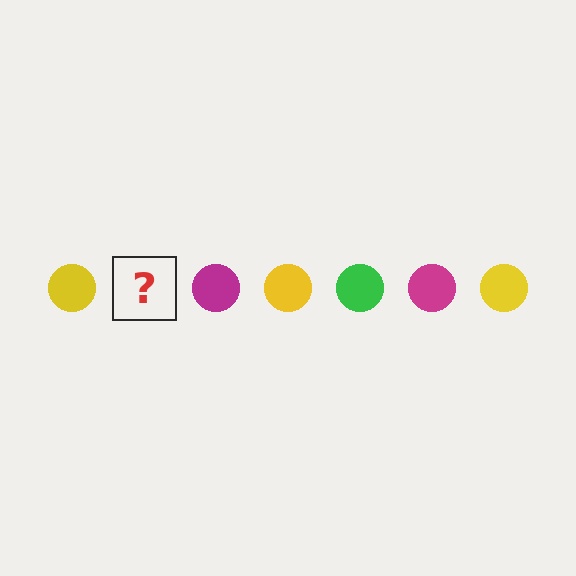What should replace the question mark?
The question mark should be replaced with a green circle.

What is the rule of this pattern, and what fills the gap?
The rule is that the pattern cycles through yellow, green, magenta circles. The gap should be filled with a green circle.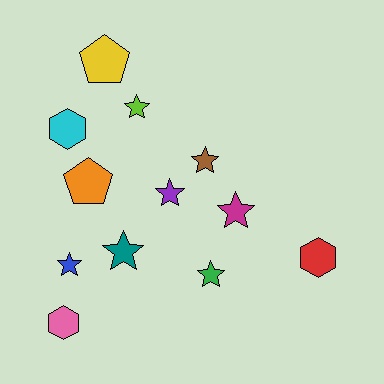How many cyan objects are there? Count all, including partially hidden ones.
There is 1 cyan object.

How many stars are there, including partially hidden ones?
There are 7 stars.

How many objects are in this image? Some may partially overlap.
There are 12 objects.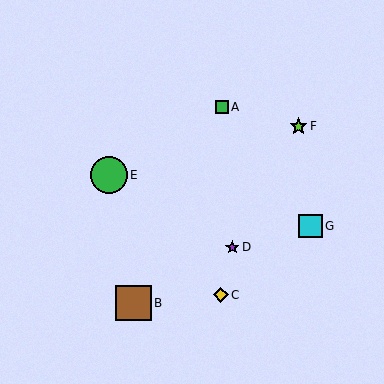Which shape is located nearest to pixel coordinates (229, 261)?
The purple star (labeled D) at (232, 247) is nearest to that location.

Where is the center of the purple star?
The center of the purple star is at (232, 247).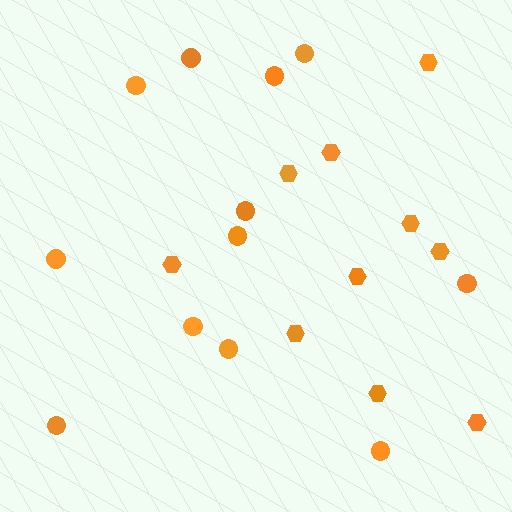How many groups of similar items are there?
There are 2 groups: one group of circles (12) and one group of hexagons (10).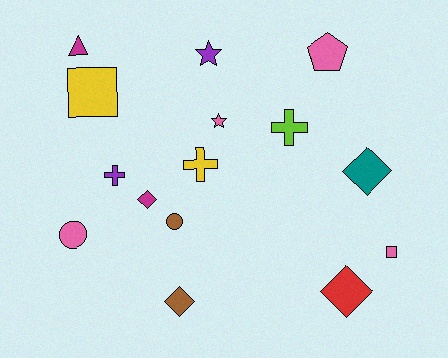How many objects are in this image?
There are 15 objects.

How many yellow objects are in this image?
There are 2 yellow objects.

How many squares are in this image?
There are 2 squares.